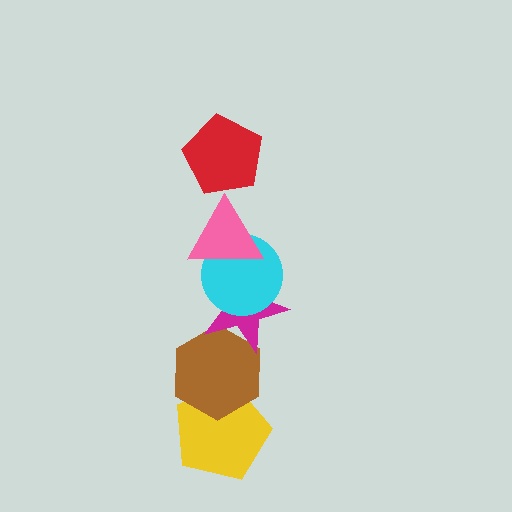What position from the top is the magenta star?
The magenta star is 4th from the top.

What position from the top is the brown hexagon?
The brown hexagon is 5th from the top.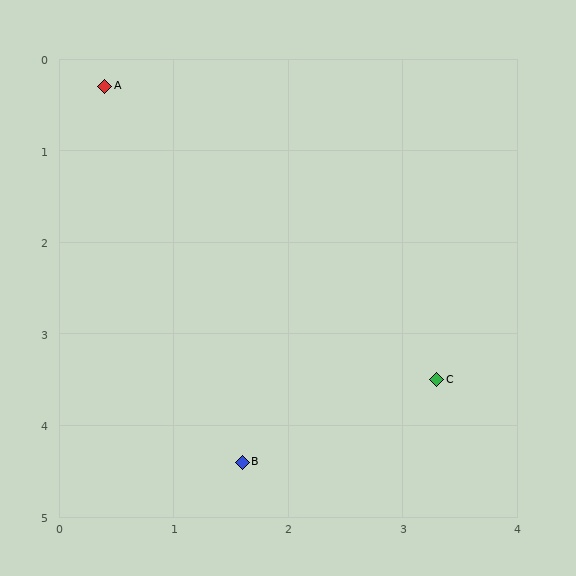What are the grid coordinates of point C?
Point C is at approximately (3.3, 3.5).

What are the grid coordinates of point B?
Point B is at approximately (1.6, 4.4).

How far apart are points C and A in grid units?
Points C and A are about 4.3 grid units apart.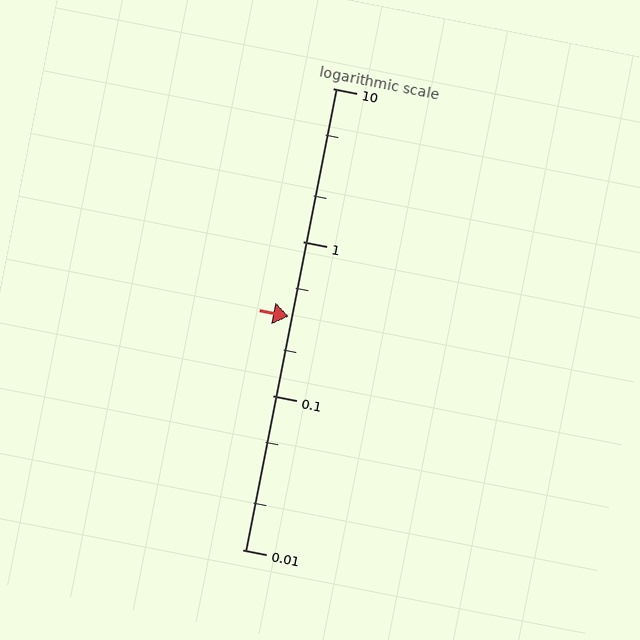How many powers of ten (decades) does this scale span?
The scale spans 3 decades, from 0.01 to 10.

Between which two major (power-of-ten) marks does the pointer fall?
The pointer is between 0.1 and 1.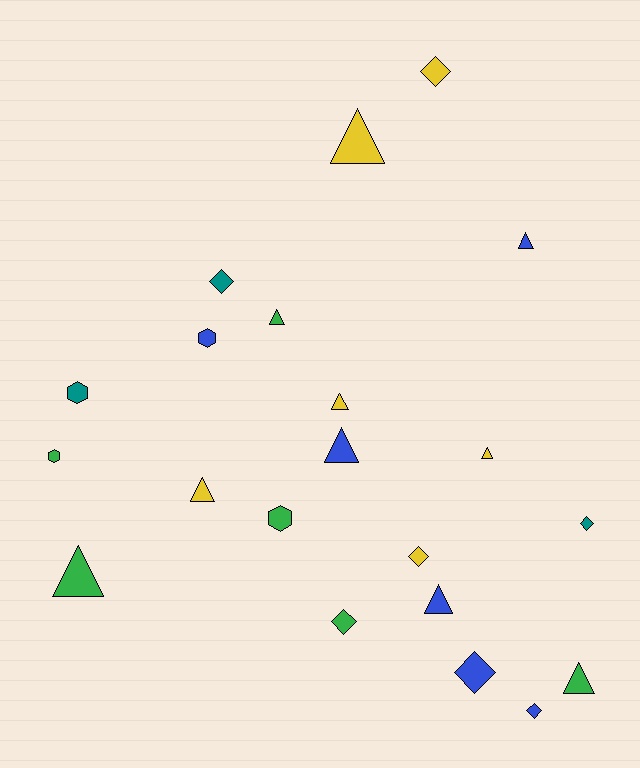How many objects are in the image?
There are 21 objects.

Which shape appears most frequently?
Triangle, with 10 objects.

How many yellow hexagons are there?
There are no yellow hexagons.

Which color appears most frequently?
Blue, with 6 objects.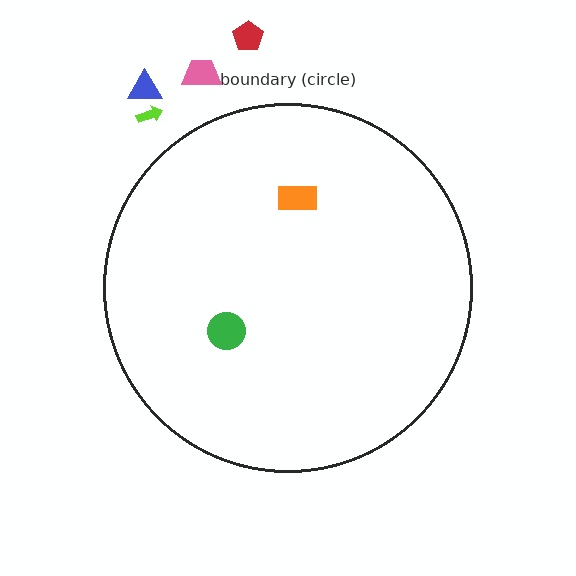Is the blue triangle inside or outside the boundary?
Outside.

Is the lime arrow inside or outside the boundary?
Outside.